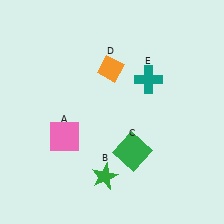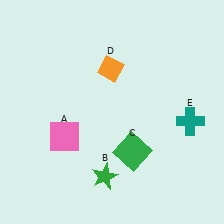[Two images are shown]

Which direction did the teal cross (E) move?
The teal cross (E) moved down.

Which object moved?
The teal cross (E) moved down.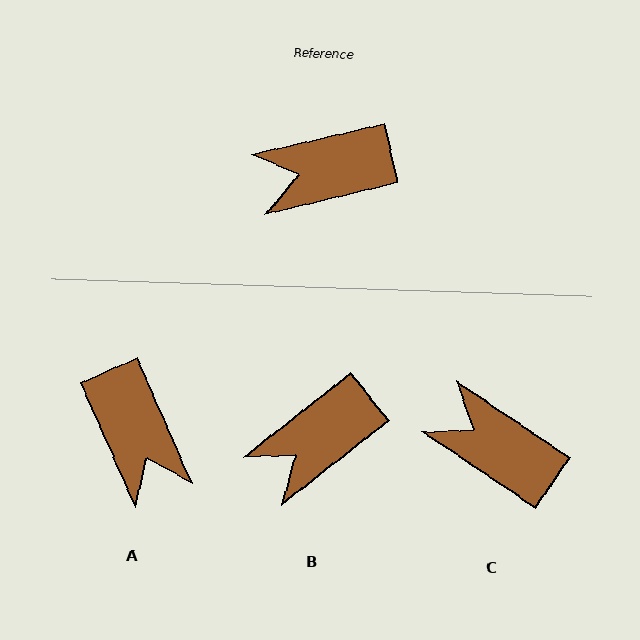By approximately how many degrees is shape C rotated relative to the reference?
Approximately 47 degrees clockwise.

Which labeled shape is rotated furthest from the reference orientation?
A, about 101 degrees away.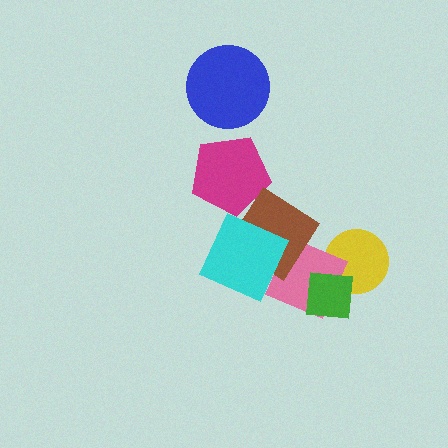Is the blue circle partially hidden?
No, no other shape covers it.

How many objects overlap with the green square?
2 objects overlap with the green square.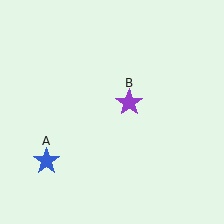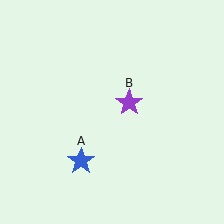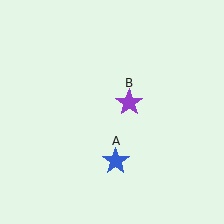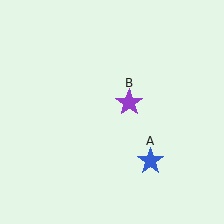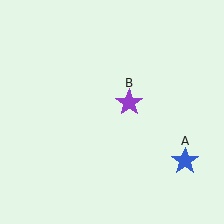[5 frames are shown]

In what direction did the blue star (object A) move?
The blue star (object A) moved right.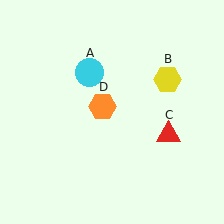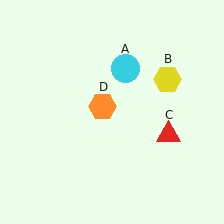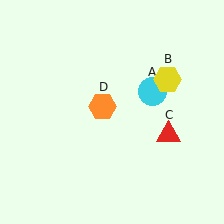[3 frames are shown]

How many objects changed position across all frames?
1 object changed position: cyan circle (object A).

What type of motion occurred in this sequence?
The cyan circle (object A) rotated clockwise around the center of the scene.